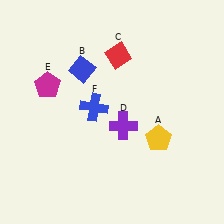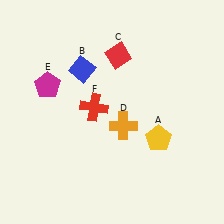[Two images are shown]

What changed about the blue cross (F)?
In Image 1, F is blue. In Image 2, it changed to red.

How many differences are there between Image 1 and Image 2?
There are 2 differences between the two images.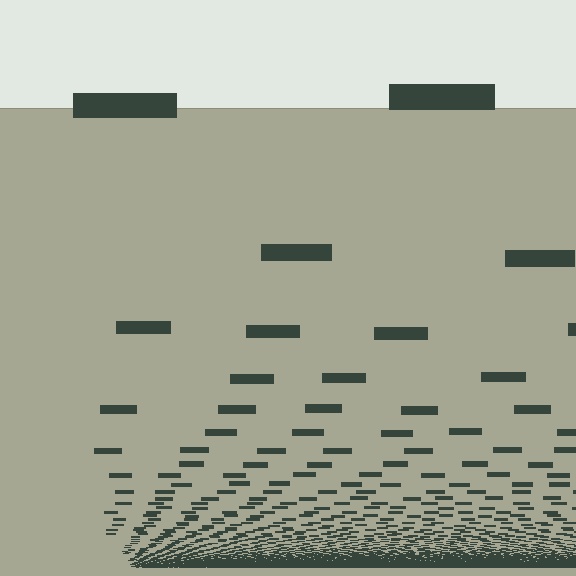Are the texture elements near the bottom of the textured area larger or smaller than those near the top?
Smaller. The gradient is inverted — elements near the bottom are smaller and denser.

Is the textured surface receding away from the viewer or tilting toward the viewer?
The surface appears to tilt toward the viewer. Texture elements get larger and sparser toward the top.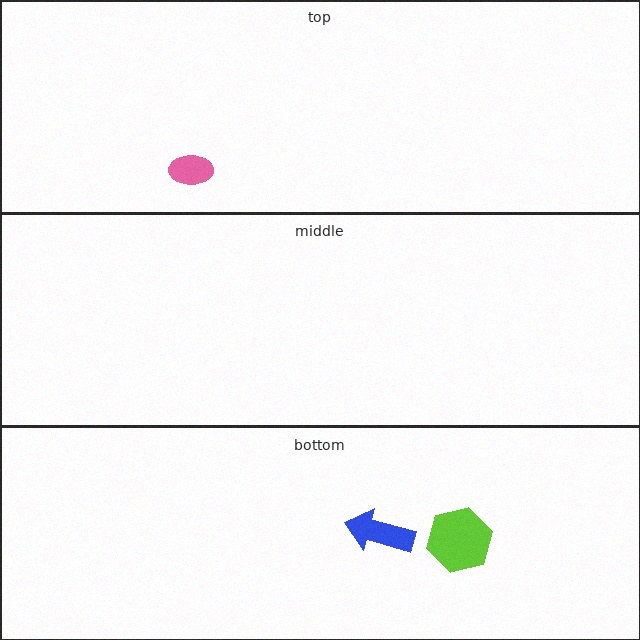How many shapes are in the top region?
1.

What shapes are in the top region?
The pink ellipse.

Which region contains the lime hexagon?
The bottom region.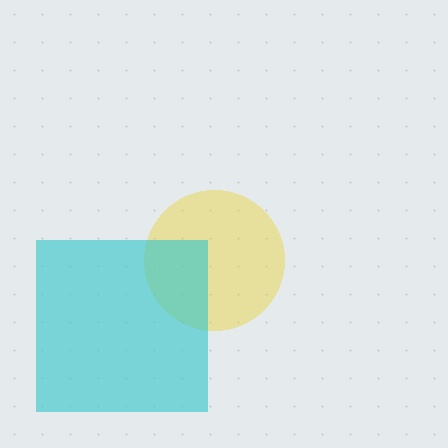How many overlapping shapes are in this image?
There are 2 overlapping shapes in the image.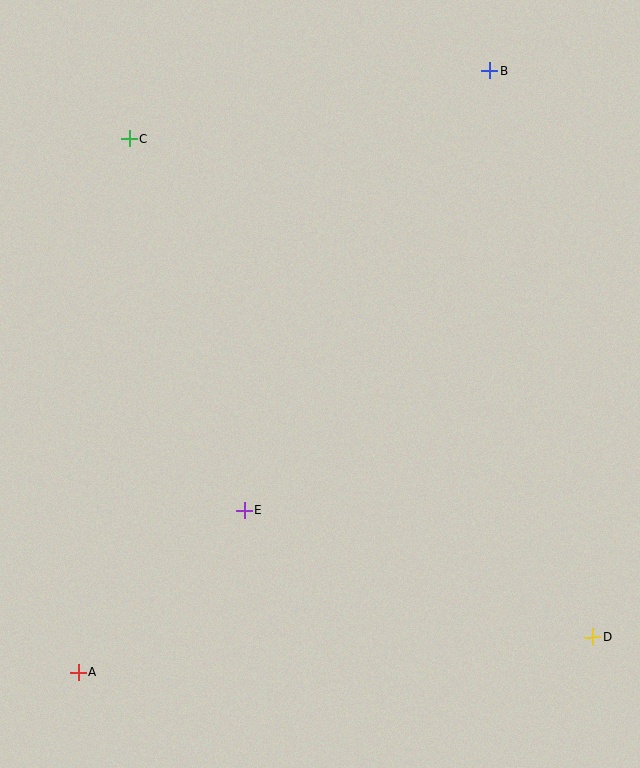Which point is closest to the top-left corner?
Point C is closest to the top-left corner.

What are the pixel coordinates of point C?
Point C is at (129, 139).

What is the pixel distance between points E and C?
The distance between E and C is 389 pixels.